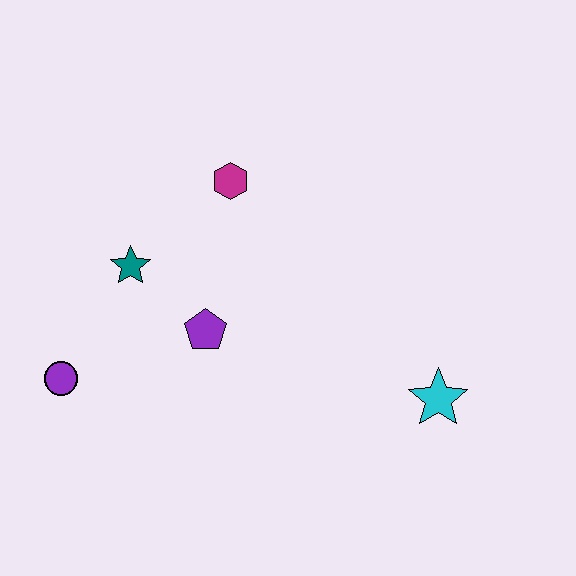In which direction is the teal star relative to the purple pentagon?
The teal star is to the left of the purple pentagon.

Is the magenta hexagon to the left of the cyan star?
Yes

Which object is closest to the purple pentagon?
The teal star is closest to the purple pentagon.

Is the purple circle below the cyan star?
No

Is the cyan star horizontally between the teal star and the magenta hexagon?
No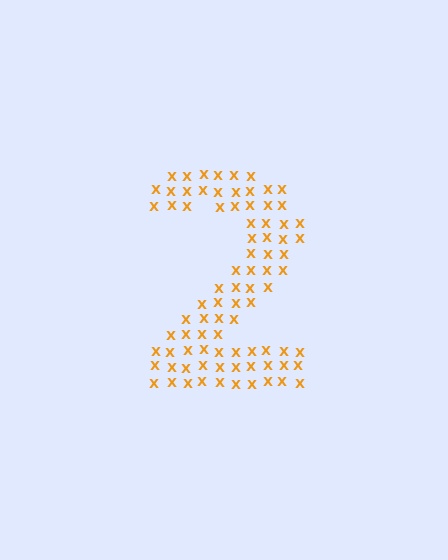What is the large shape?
The large shape is the digit 2.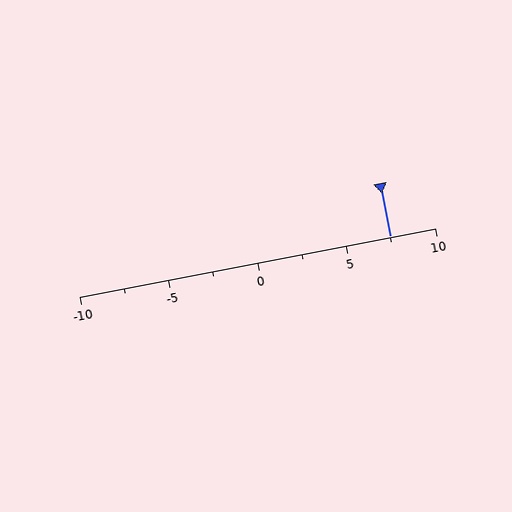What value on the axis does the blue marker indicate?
The marker indicates approximately 7.5.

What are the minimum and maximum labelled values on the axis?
The axis runs from -10 to 10.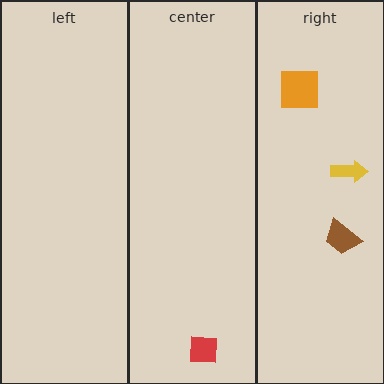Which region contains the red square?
The center region.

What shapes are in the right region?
The yellow arrow, the orange square, the brown trapezoid.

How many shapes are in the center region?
1.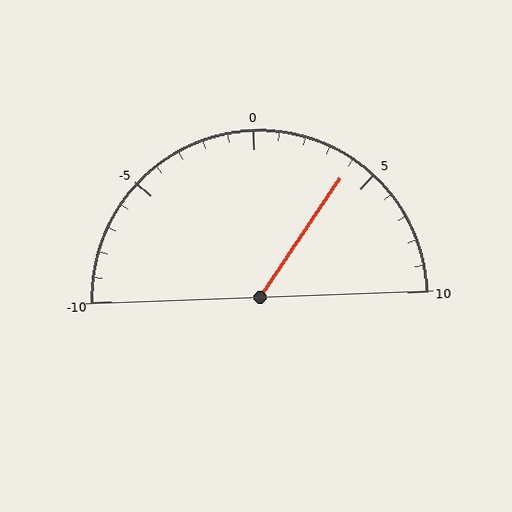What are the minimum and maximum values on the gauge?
The gauge ranges from -10 to 10.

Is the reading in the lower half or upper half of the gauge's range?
The reading is in the upper half of the range (-10 to 10).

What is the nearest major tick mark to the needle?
The nearest major tick mark is 5.